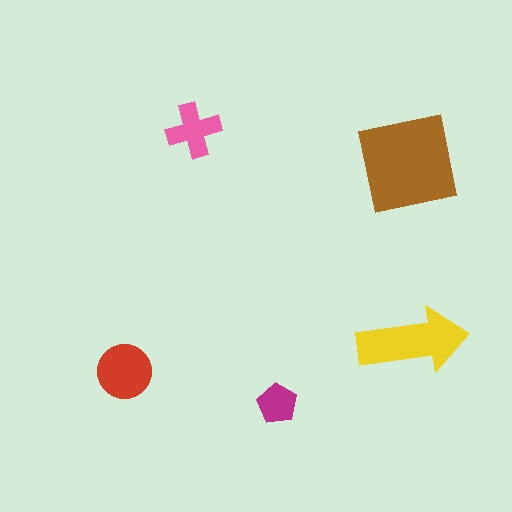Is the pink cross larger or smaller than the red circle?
Smaller.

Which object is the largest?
The brown square.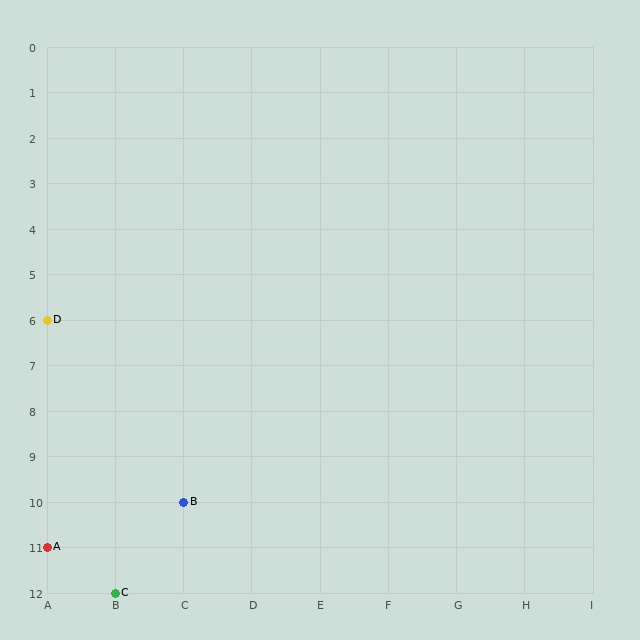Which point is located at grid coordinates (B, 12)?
Point C is at (B, 12).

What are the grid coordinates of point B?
Point B is at grid coordinates (C, 10).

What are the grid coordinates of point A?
Point A is at grid coordinates (A, 11).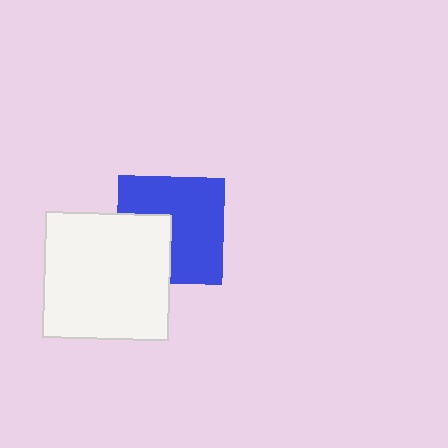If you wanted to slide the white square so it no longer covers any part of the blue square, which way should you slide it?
Slide it toward the lower-left — that is the most direct way to separate the two shapes.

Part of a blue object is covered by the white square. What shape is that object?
It is a square.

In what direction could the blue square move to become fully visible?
The blue square could move toward the upper-right. That would shift it out from behind the white square entirely.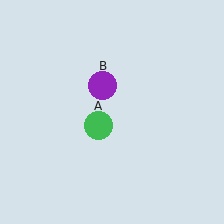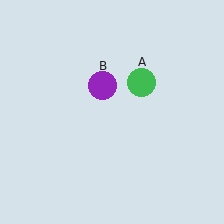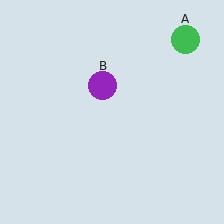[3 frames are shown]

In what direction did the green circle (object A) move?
The green circle (object A) moved up and to the right.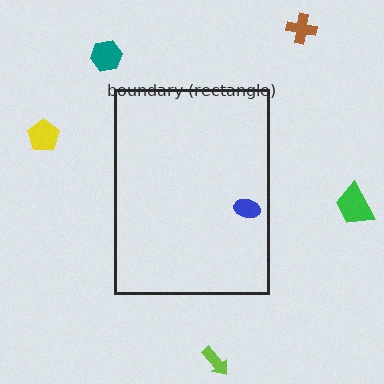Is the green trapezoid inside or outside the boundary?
Outside.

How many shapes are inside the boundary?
1 inside, 5 outside.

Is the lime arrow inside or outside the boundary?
Outside.